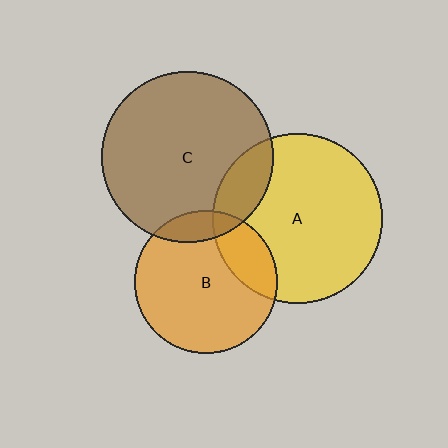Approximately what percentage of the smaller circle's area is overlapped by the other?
Approximately 20%.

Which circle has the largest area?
Circle C (brown).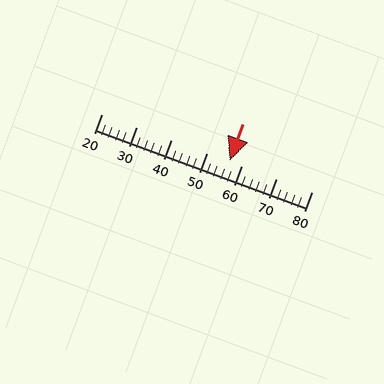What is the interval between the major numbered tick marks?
The major tick marks are spaced 10 units apart.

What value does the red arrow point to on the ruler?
The red arrow points to approximately 57.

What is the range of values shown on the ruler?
The ruler shows values from 20 to 80.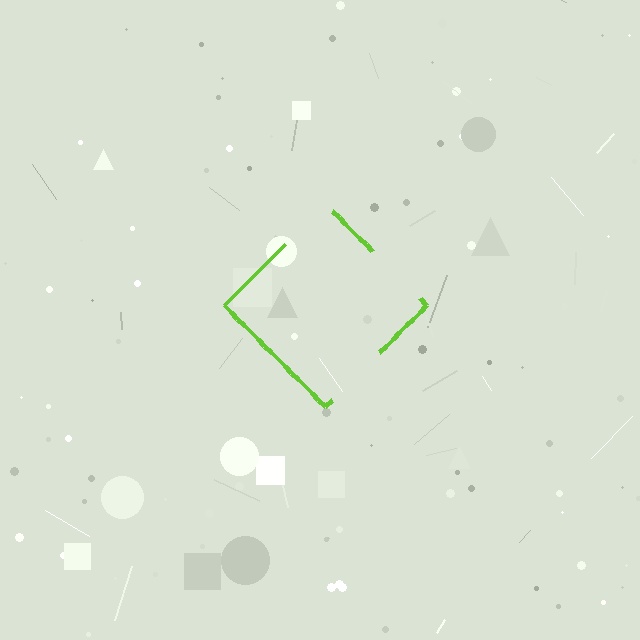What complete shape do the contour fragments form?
The contour fragments form a diamond.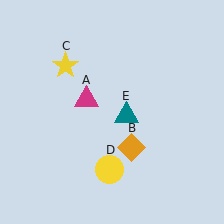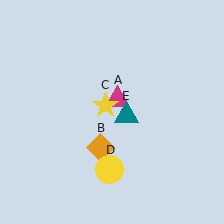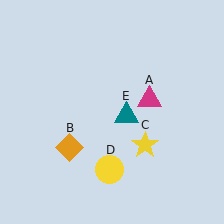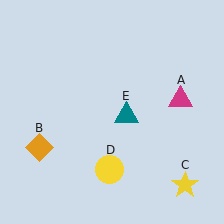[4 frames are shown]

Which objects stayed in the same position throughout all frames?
Yellow circle (object D) and teal triangle (object E) remained stationary.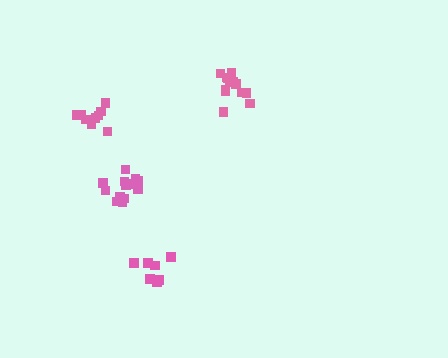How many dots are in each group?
Group 1: 14 dots, Group 2: 8 dots, Group 3: 9 dots, Group 4: 13 dots (44 total).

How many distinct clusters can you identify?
There are 4 distinct clusters.